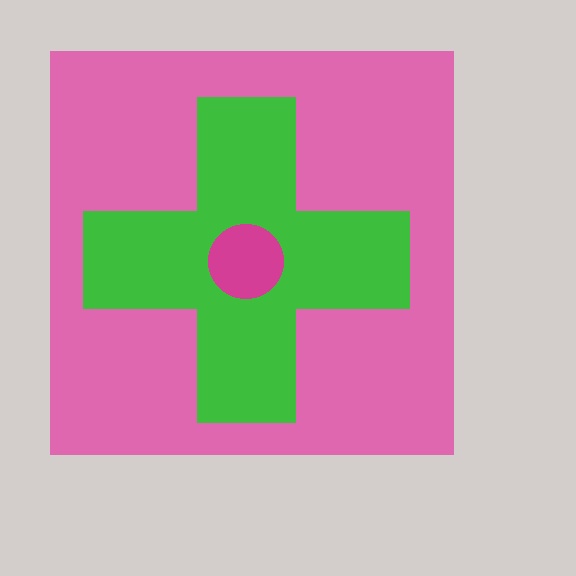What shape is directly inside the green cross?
The magenta circle.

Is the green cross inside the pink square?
Yes.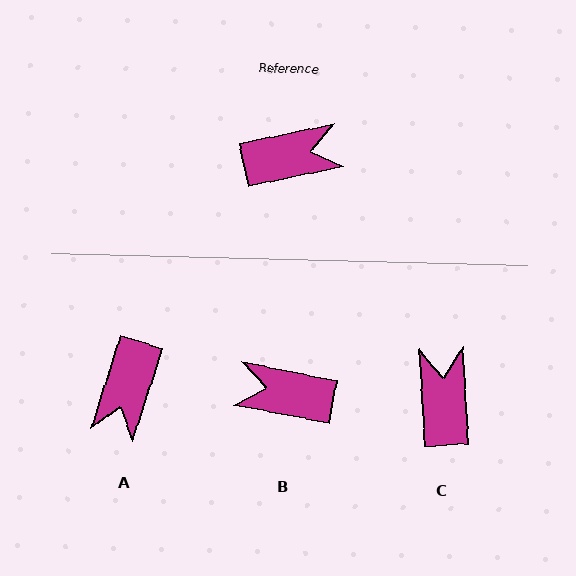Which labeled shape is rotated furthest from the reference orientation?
B, about 157 degrees away.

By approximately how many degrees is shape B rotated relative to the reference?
Approximately 157 degrees counter-clockwise.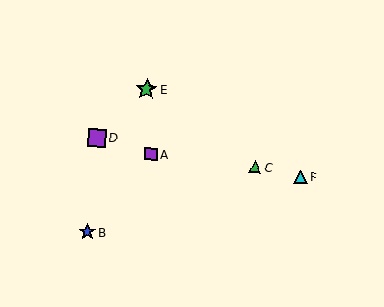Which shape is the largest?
The green star (labeled E) is the largest.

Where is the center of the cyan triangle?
The center of the cyan triangle is at (301, 177).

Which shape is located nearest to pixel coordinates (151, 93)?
The green star (labeled E) at (147, 90) is nearest to that location.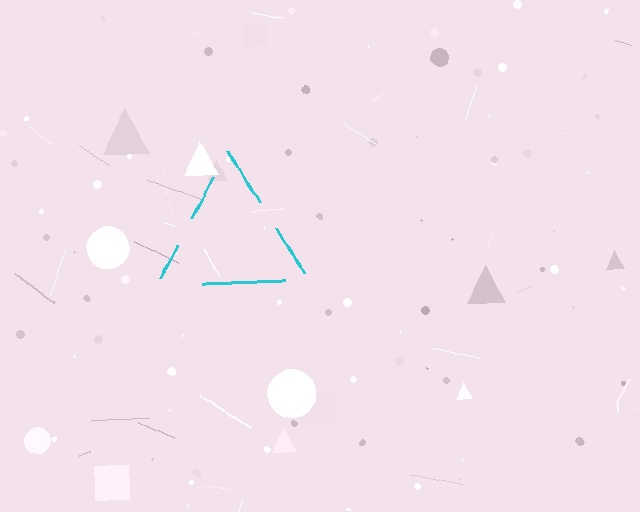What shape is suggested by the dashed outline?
The dashed outline suggests a triangle.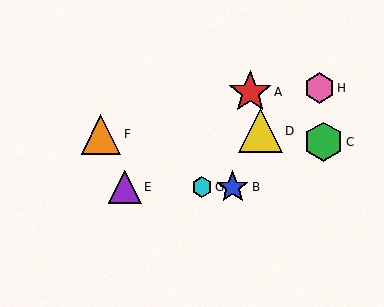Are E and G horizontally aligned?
Yes, both are at y≈187.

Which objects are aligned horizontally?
Objects B, E, G are aligned horizontally.